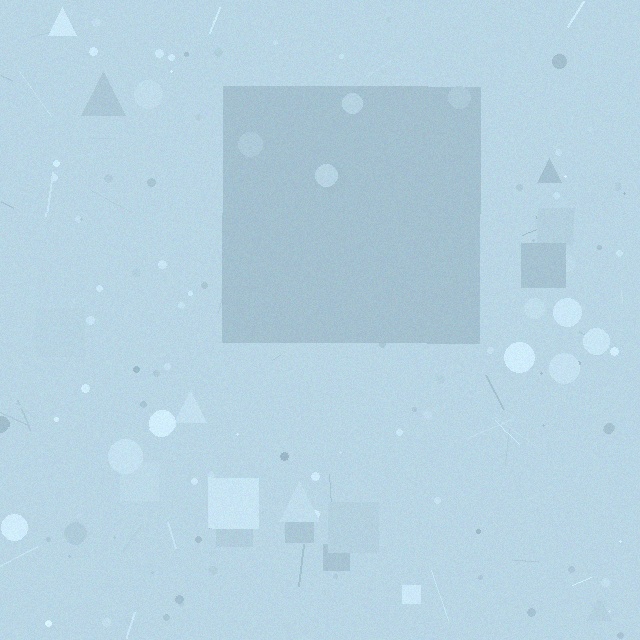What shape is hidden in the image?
A square is hidden in the image.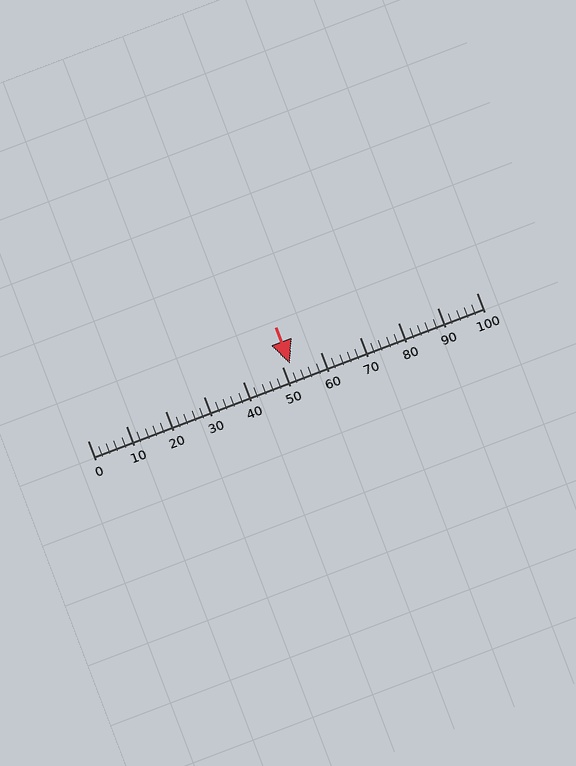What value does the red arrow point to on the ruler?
The red arrow points to approximately 52.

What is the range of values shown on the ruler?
The ruler shows values from 0 to 100.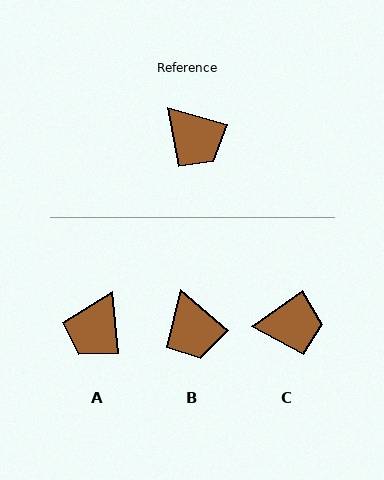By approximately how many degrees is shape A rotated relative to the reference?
Approximately 68 degrees clockwise.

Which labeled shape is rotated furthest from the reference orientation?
A, about 68 degrees away.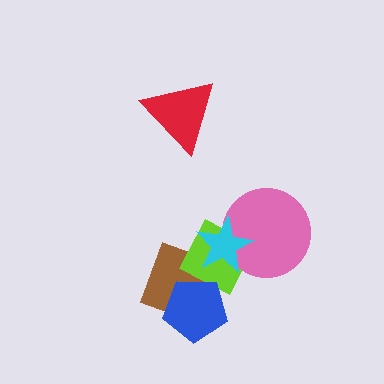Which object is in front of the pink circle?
The cyan star is in front of the pink circle.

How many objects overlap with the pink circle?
2 objects overlap with the pink circle.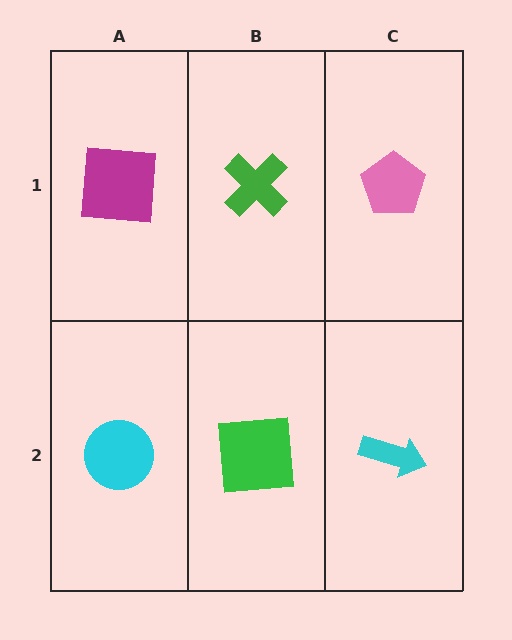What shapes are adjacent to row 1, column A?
A cyan circle (row 2, column A), a green cross (row 1, column B).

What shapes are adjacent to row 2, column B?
A green cross (row 1, column B), a cyan circle (row 2, column A), a cyan arrow (row 2, column C).